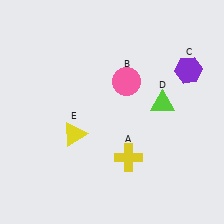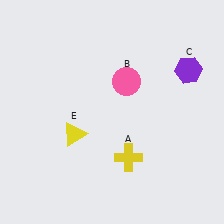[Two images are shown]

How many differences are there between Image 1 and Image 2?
There is 1 difference between the two images.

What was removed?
The lime triangle (D) was removed in Image 2.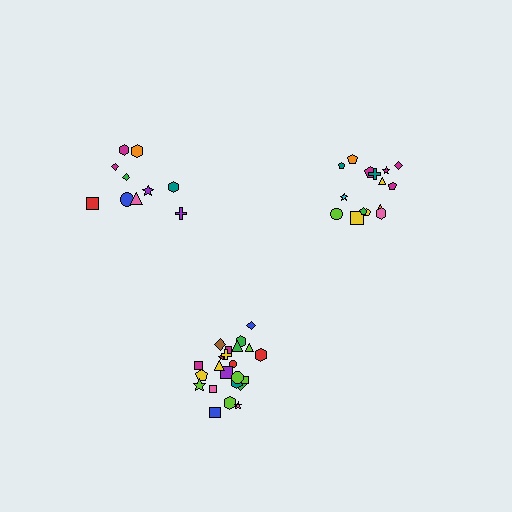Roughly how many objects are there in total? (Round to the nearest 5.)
Roughly 50 objects in total.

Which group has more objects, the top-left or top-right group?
The top-right group.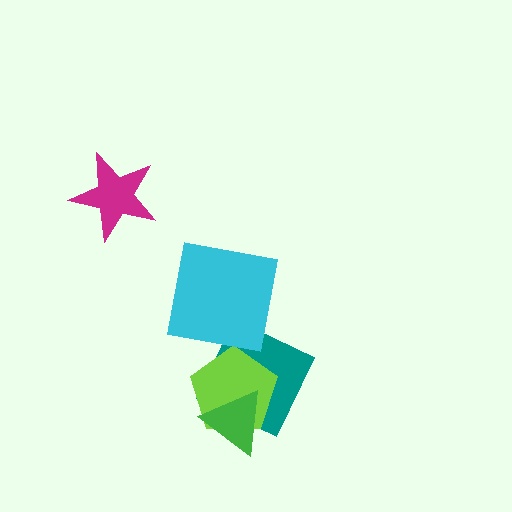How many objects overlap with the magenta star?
0 objects overlap with the magenta star.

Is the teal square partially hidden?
Yes, it is partially covered by another shape.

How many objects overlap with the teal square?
2 objects overlap with the teal square.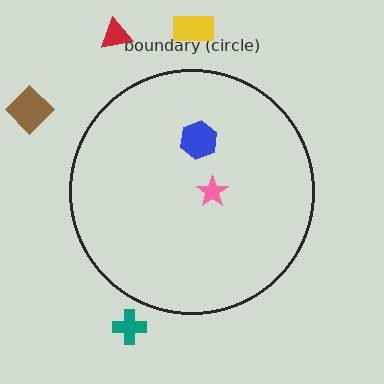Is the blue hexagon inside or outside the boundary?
Inside.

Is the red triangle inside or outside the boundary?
Outside.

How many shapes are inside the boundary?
2 inside, 4 outside.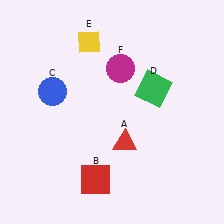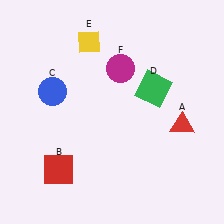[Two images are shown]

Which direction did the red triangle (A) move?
The red triangle (A) moved right.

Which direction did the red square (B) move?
The red square (B) moved left.